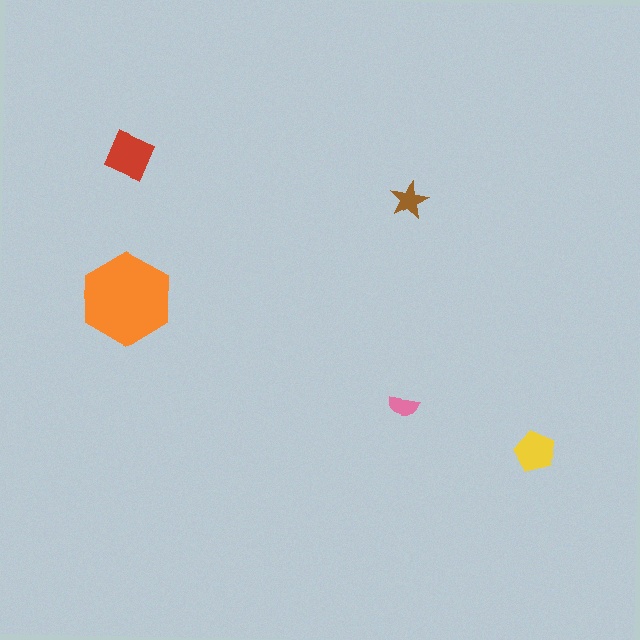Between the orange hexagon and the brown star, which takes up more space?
The orange hexagon.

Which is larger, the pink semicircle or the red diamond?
The red diamond.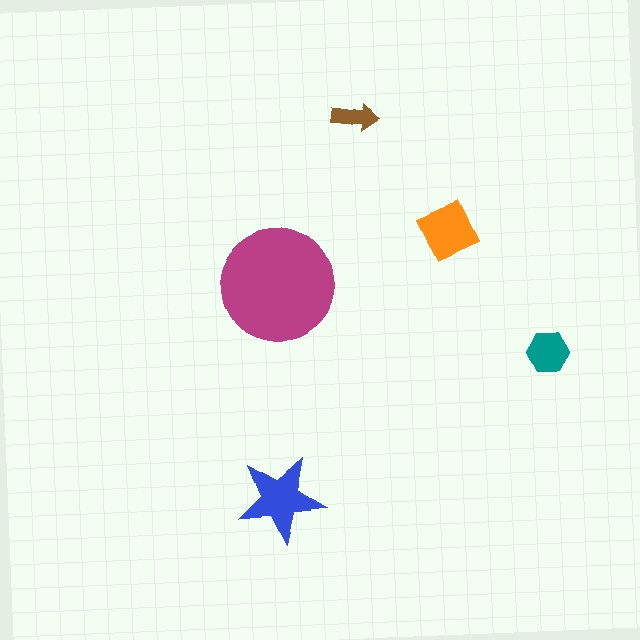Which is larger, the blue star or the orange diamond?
The blue star.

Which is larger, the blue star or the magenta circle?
The magenta circle.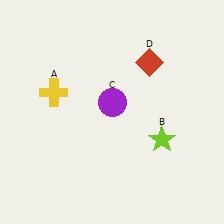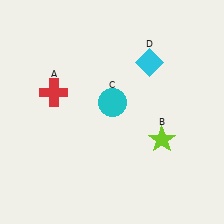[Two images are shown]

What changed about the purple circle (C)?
In Image 1, C is purple. In Image 2, it changed to cyan.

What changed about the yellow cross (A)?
In Image 1, A is yellow. In Image 2, it changed to red.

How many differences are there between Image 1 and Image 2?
There are 3 differences between the two images.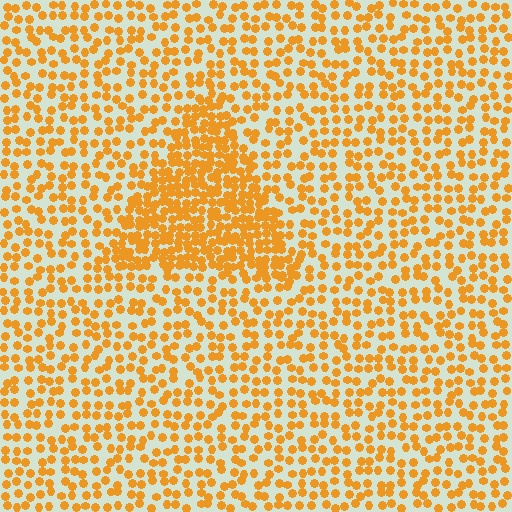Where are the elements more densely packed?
The elements are more densely packed inside the triangle boundary.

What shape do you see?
I see a triangle.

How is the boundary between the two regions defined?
The boundary is defined by a change in element density (approximately 2.0x ratio). All elements are the same color, size, and shape.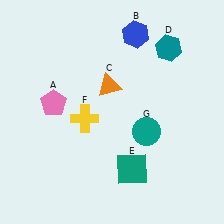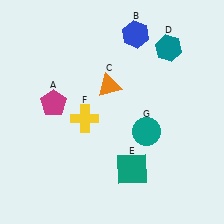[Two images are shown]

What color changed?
The pentagon (A) changed from pink in Image 1 to magenta in Image 2.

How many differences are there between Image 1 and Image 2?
There is 1 difference between the two images.